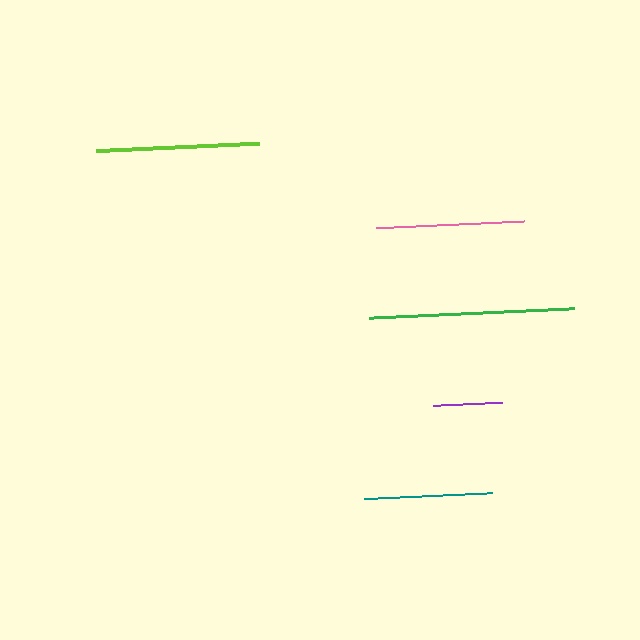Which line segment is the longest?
The green line is the longest at approximately 205 pixels.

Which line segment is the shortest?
The purple line is the shortest at approximately 69 pixels.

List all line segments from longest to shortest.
From longest to shortest: green, lime, pink, teal, purple.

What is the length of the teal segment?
The teal segment is approximately 128 pixels long.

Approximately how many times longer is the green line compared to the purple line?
The green line is approximately 3.0 times the length of the purple line.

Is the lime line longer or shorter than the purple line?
The lime line is longer than the purple line.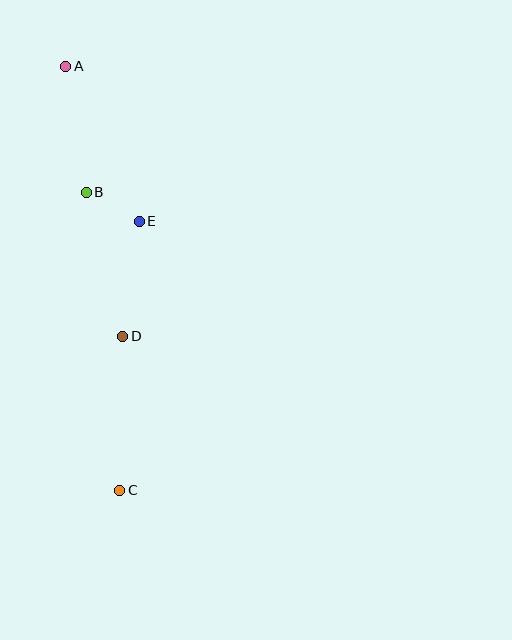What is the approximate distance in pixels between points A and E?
The distance between A and E is approximately 171 pixels.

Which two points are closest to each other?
Points B and E are closest to each other.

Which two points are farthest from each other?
Points A and C are farthest from each other.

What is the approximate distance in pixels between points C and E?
The distance between C and E is approximately 270 pixels.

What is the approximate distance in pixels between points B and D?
The distance between B and D is approximately 149 pixels.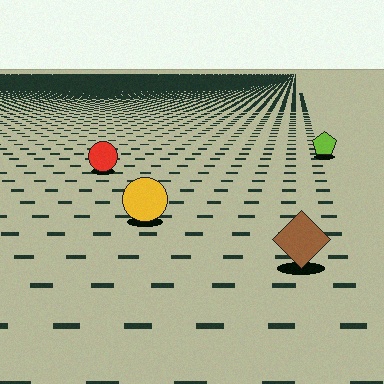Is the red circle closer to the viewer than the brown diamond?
No. The brown diamond is closer — you can tell from the texture gradient: the ground texture is coarser near it.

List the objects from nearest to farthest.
From nearest to farthest: the brown diamond, the yellow circle, the red circle, the lime pentagon.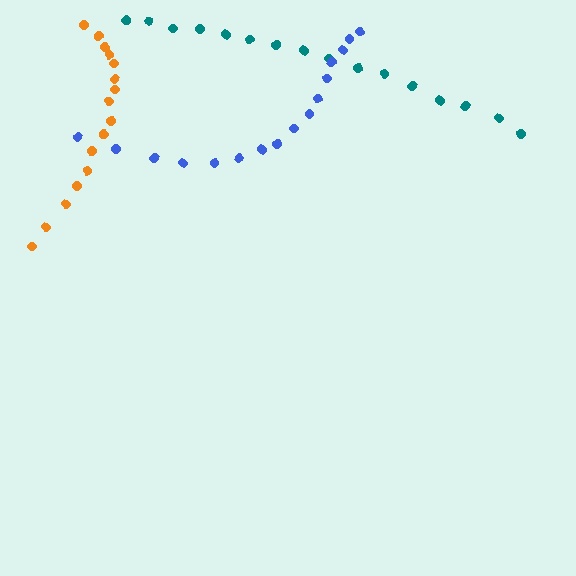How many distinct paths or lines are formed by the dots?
There are 3 distinct paths.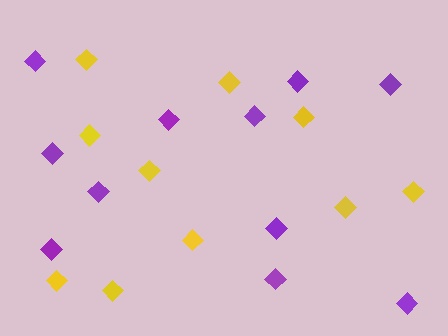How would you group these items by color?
There are 2 groups: one group of yellow diamonds (10) and one group of purple diamonds (11).